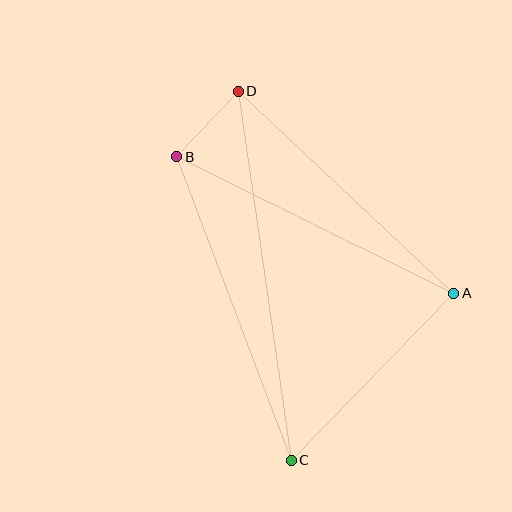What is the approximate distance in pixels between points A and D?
The distance between A and D is approximately 295 pixels.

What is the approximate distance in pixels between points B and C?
The distance between B and C is approximately 324 pixels.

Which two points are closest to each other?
Points B and D are closest to each other.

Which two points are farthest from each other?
Points C and D are farthest from each other.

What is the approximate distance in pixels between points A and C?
The distance between A and C is approximately 233 pixels.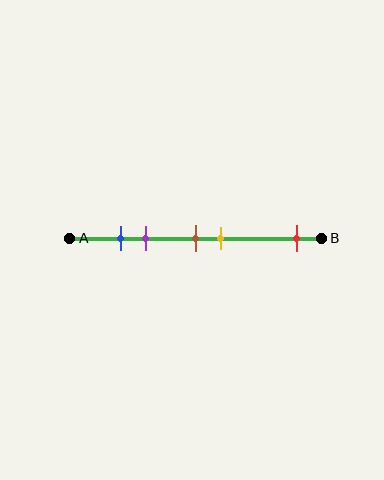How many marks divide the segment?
There are 5 marks dividing the segment.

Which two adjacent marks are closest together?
The blue and purple marks are the closest adjacent pair.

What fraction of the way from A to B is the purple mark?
The purple mark is approximately 30% (0.3) of the way from A to B.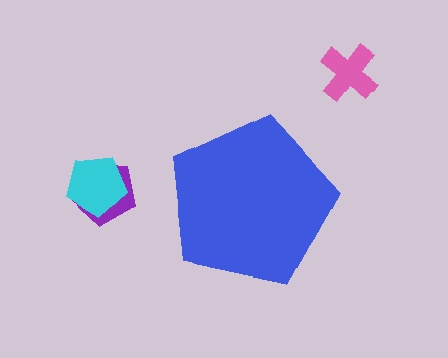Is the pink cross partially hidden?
No, the pink cross is fully visible.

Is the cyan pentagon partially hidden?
No, the cyan pentagon is fully visible.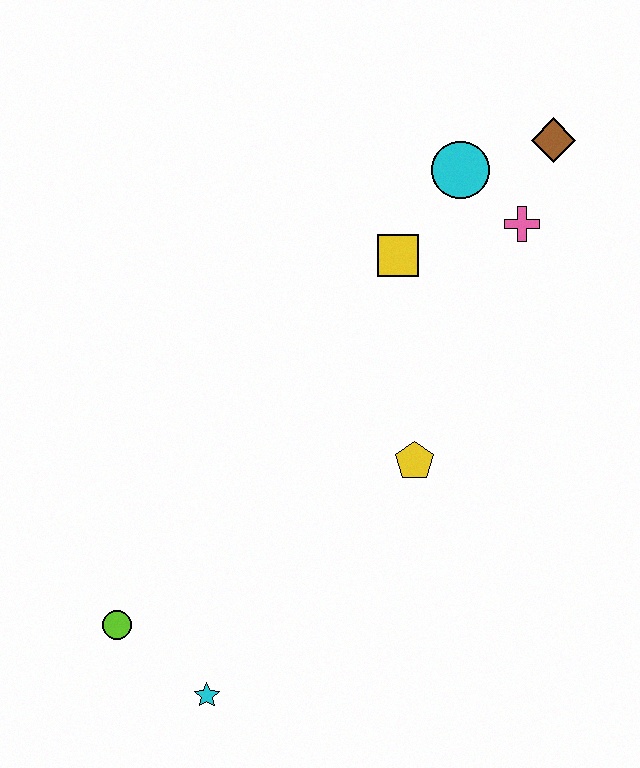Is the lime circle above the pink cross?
No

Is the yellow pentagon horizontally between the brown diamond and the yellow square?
Yes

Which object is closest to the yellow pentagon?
The yellow square is closest to the yellow pentagon.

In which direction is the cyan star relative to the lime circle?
The cyan star is to the right of the lime circle.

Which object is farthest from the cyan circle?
The cyan star is farthest from the cyan circle.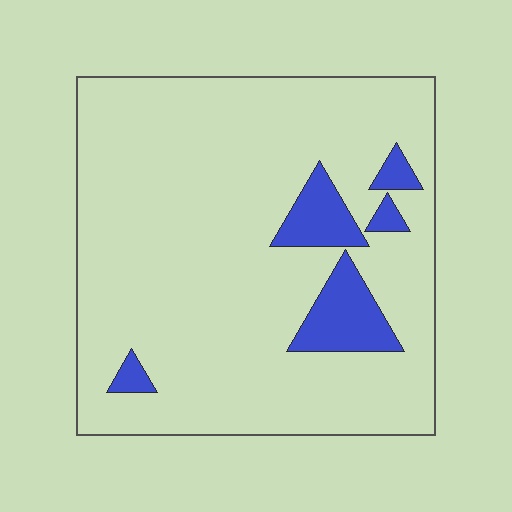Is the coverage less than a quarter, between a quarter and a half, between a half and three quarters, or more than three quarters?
Less than a quarter.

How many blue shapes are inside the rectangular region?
5.